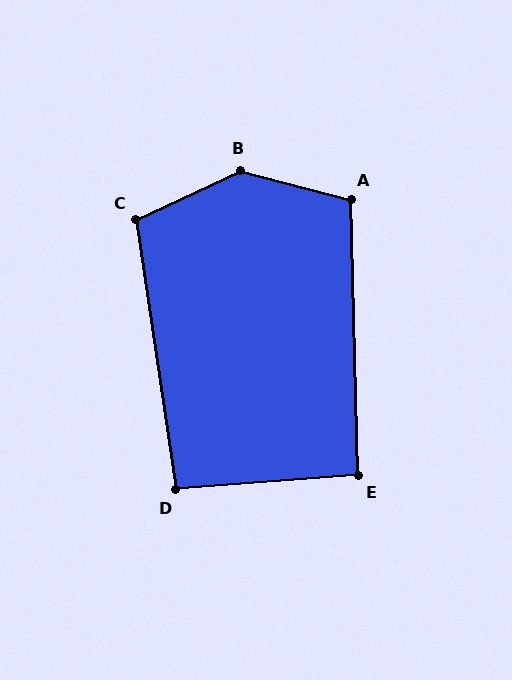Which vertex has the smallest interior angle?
E, at approximately 93 degrees.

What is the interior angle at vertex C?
Approximately 107 degrees (obtuse).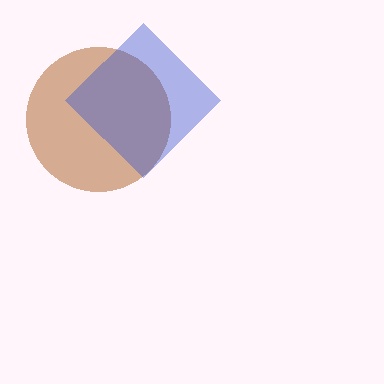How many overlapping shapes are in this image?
There are 2 overlapping shapes in the image.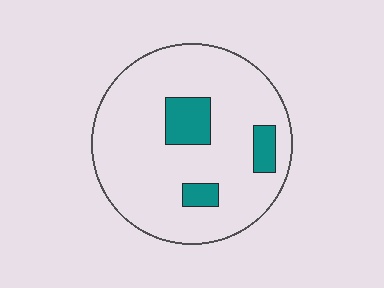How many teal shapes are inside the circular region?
3.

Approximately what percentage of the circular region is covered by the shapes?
Approximately 15%.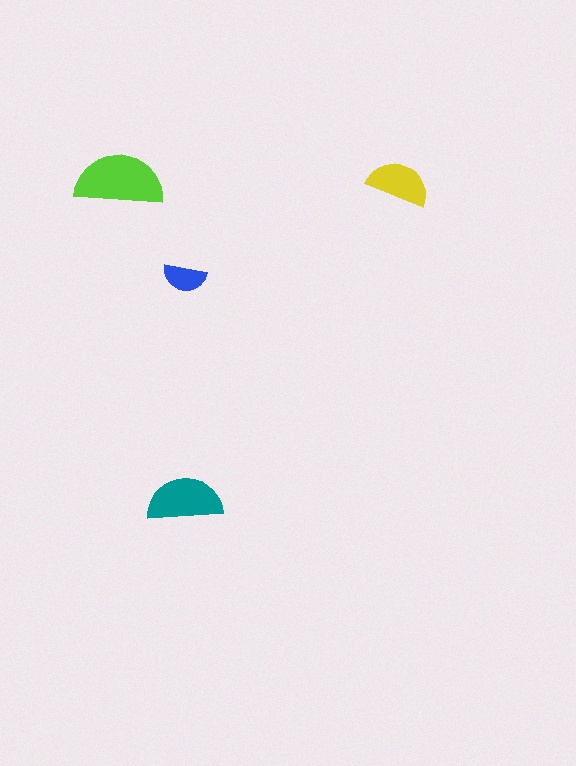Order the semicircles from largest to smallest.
the lime one, the teal one, the yellow one, the blue one.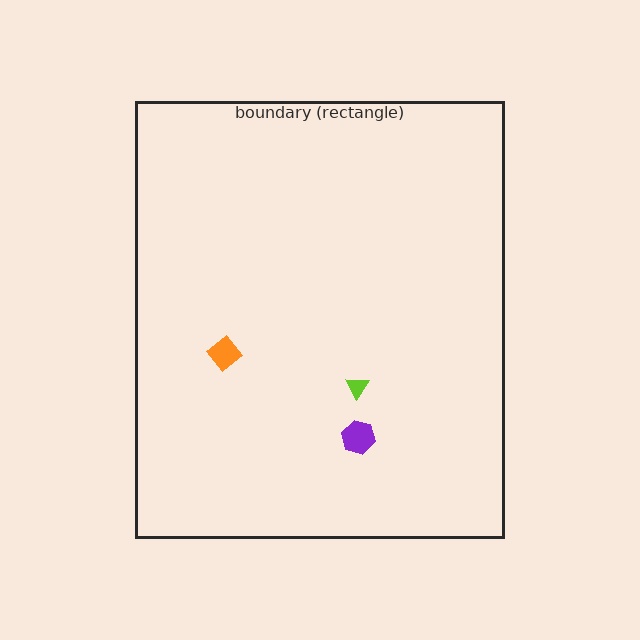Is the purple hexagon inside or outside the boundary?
Inside.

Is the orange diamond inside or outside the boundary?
Inside.